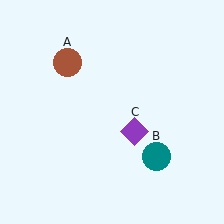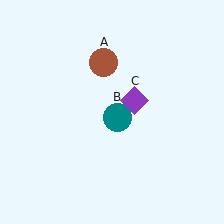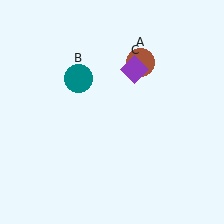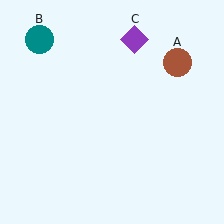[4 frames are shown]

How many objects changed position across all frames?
3 objects changed position: brown circle (object A), teal circle (object B), purple diamond (object C).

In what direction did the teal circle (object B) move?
The teal circle (object B) moved up and to the left.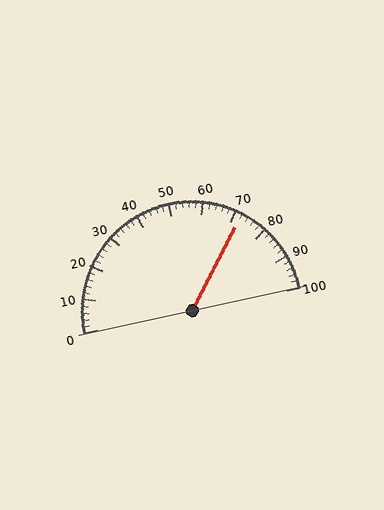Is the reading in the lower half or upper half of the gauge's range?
The reading is in the upper half of the range (0 to 100).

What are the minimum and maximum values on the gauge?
The gauge ranges from 0 to 100.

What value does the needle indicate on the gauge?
The needle indicates approximately 72.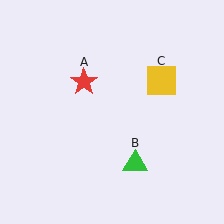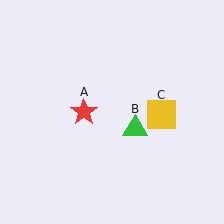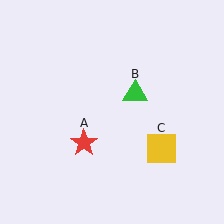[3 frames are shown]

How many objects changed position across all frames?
3 objects changed position: red star (object A), green triangle (object B), yellow square (object C).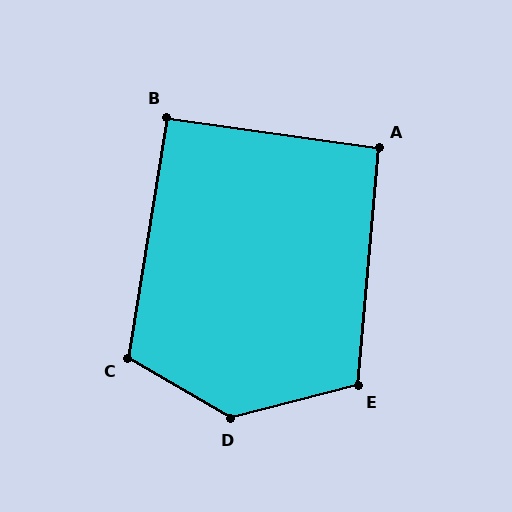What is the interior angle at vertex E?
Approximately 110 degrees (obtuse).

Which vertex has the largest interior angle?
D, at approximately 135 degrees.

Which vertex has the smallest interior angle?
B, at approximately 91 degrees.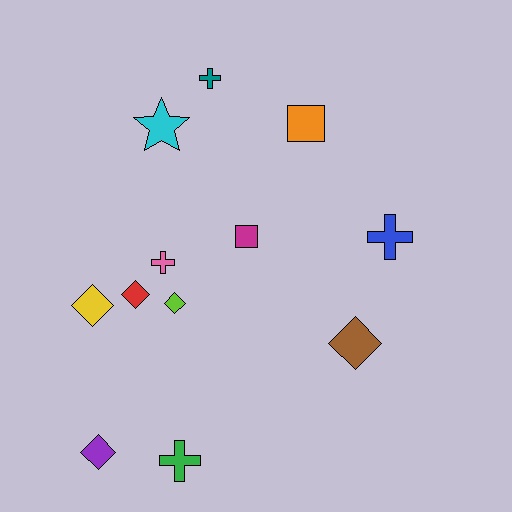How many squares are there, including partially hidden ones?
There are 2 squares.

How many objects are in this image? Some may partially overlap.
There are 12 objects.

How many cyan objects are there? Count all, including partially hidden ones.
There is 1 cyan object.